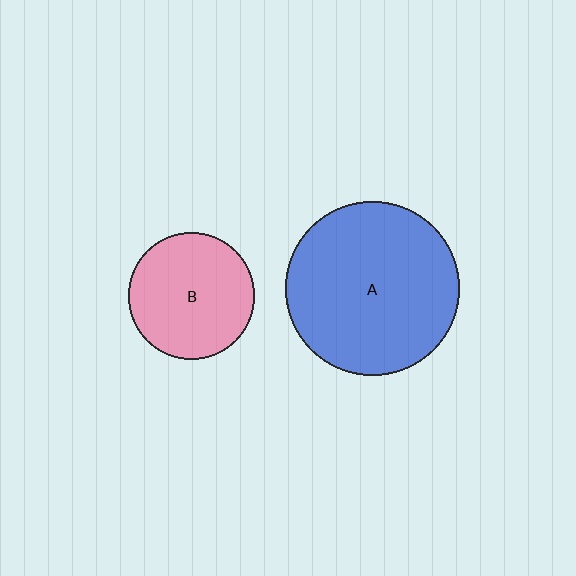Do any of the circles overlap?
No, none of the circles overlap.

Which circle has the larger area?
Circle A (blue).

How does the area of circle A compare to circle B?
Approximately 1.9 times.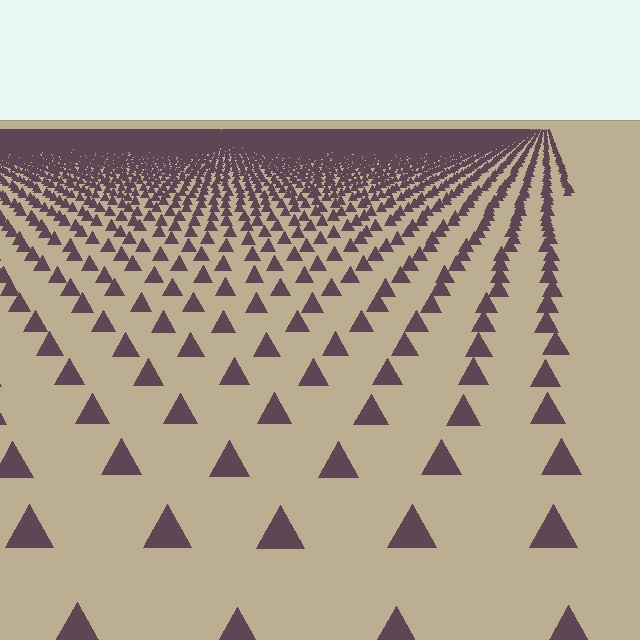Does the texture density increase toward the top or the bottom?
Density increases toward the top.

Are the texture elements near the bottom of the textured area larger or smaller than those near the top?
Larger. Near the bottom, elements are closer to the viewer and appear at a bigger on-screen size.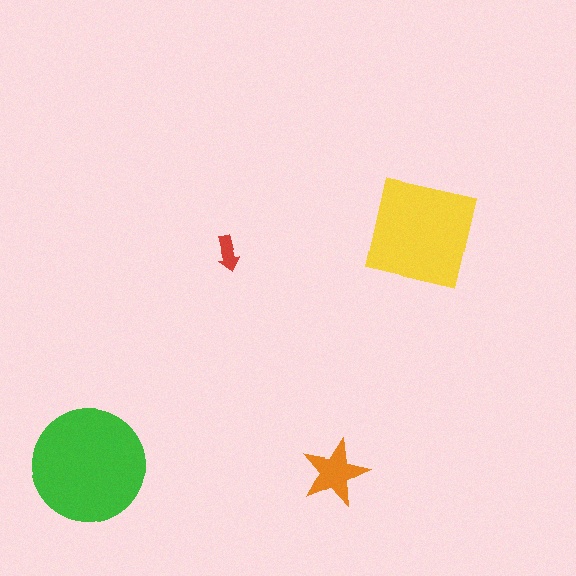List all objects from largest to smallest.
The green circle, the yellow square, the orange star, the red arrow.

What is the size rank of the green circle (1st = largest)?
1st.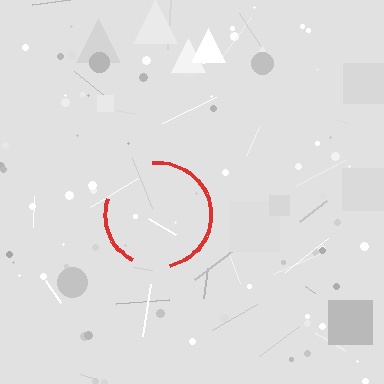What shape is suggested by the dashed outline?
The dashed outline suggests a circle.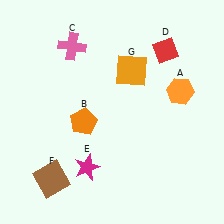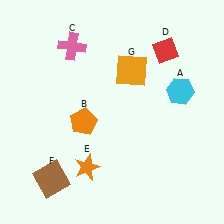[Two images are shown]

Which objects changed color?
A changed from orange to cyan. E changed from magenta to orange.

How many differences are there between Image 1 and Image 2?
There are 2 differences between the two images.